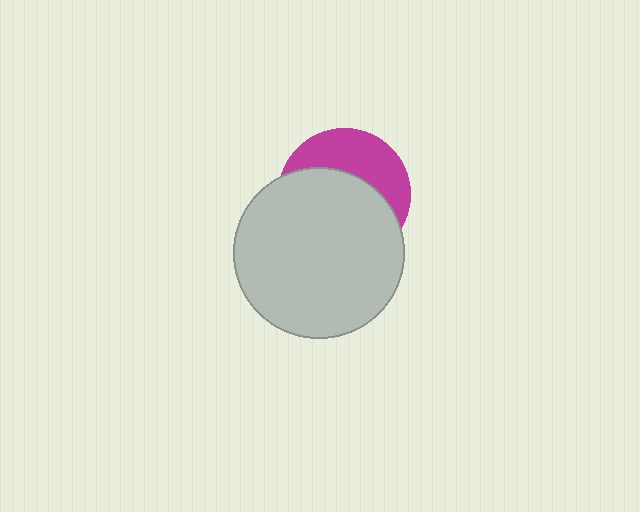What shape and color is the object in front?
The object in front is a light gray circle.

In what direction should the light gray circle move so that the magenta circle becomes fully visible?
The light gray circle should move down. That is the shortest direction to clear the overlap and leave the magenta circle fully visible.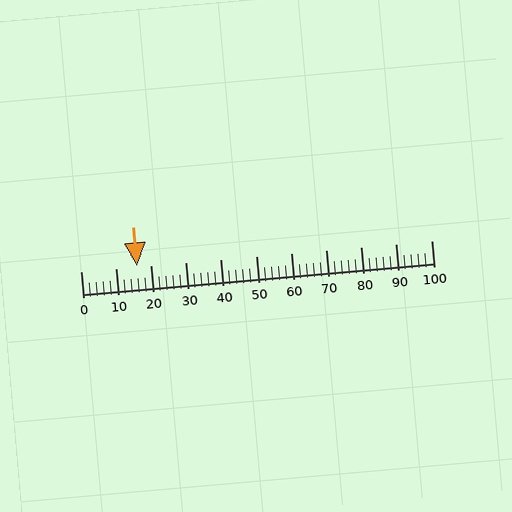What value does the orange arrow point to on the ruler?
The orange arrow points to approximately 16.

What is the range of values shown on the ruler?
The ruler shows values from 0 to 100.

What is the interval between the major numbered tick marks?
The major tick marks are spaced 10 units apart.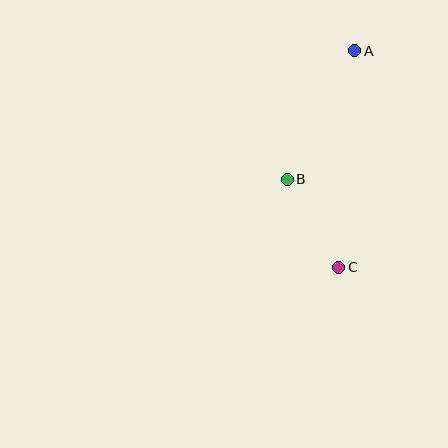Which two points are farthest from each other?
Points A and C are farthest from each other.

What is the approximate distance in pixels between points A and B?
The distance between A and B is approximately 145 pixels.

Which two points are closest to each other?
Points B and C are closest to each other.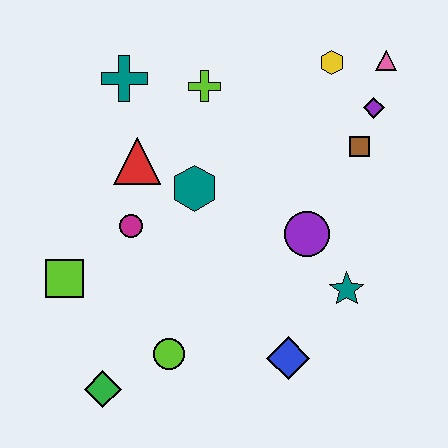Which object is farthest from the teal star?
The teal cross is farthest from the teal star.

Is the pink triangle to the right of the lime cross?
Yes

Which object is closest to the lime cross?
The teal cross is closest to the lime cross.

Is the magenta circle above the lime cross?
No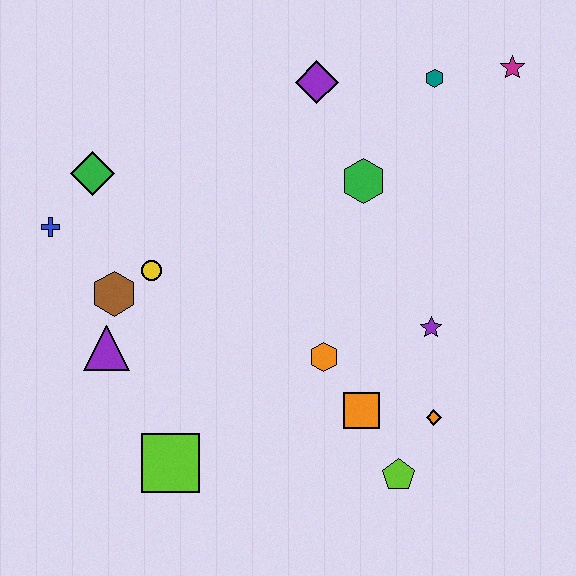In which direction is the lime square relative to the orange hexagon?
The lime square is to the left of the orange hexagon.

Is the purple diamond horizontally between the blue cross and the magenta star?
Yes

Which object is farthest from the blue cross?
The magenta star is farthest from the blue cross.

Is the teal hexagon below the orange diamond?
No